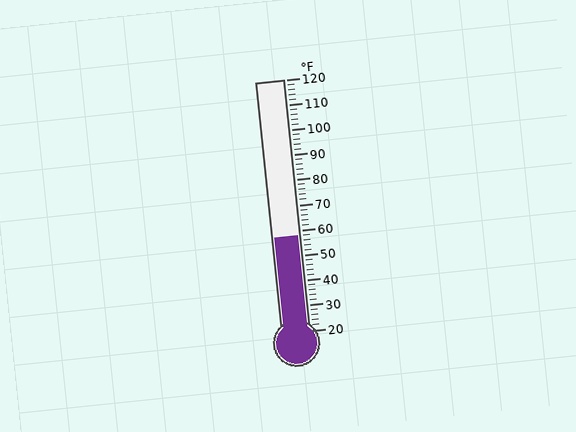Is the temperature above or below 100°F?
The temperature is below 100°F.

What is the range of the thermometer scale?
The thermometer scale ranges from 20°F to 120°F.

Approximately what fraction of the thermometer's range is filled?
The thermometer is filled to approximately 40% of its range.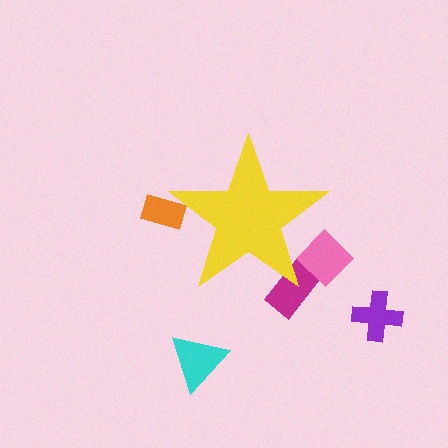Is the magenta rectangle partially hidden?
Yes, the magenta rectangle is partially hidden behind the yellow star.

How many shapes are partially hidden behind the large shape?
3 shapes are partially hidden.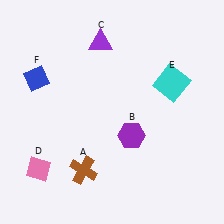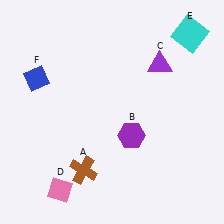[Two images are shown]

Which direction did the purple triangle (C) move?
The purple triangle (C) moved right.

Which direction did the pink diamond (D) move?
The pink diamond (D) moved right.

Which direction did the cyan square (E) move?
The cyan square (E) moved up.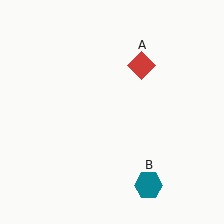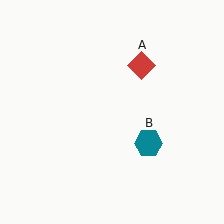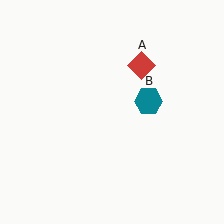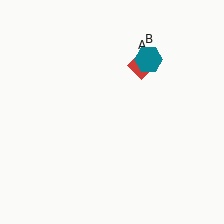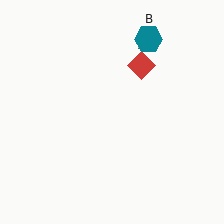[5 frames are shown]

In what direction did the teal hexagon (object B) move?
The teal hexagon (object B) moved up.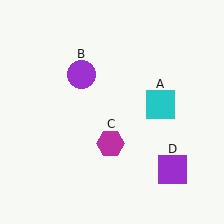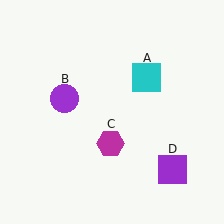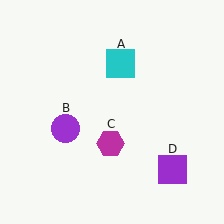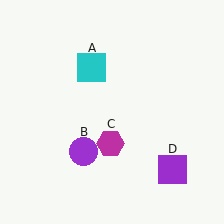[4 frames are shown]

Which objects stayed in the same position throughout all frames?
Magenta hexagon (object C) and purple square (object D) remained stationary.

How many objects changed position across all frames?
2 objects changed position: cyan square (object A), purple circle (object B).